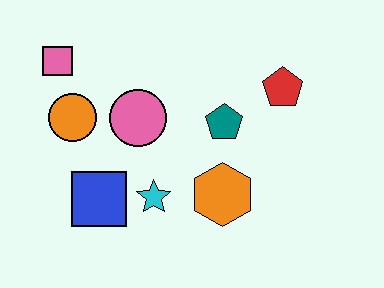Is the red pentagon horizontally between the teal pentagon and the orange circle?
No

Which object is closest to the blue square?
The cyan star is closest to the blue square.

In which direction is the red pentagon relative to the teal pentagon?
The red pentagon is to the right of the teal pentagon.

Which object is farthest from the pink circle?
The red pentagon is farthest from the pink circle.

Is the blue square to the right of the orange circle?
Yes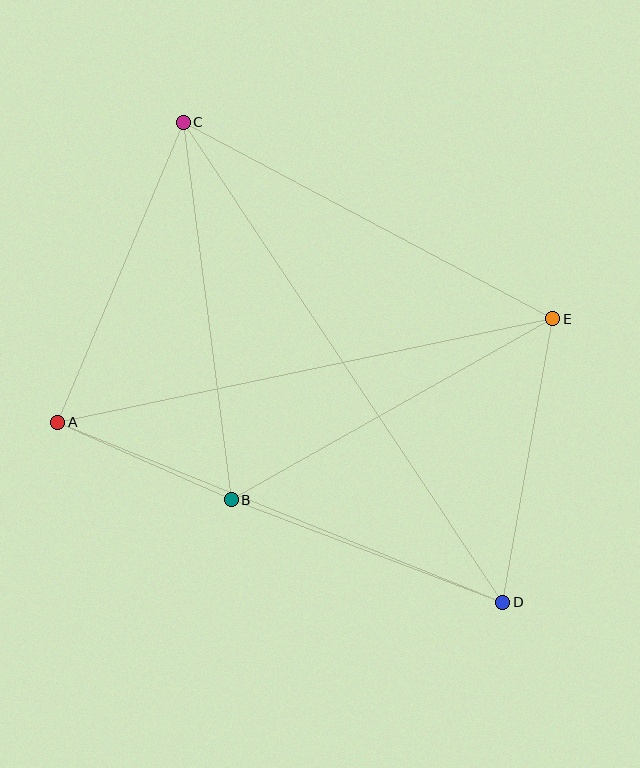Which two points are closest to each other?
Points A and B are closest to each other.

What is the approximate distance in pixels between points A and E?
The distance between A and E is approximately 506 pixels.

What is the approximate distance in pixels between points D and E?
The distance between D and E is approximately 288 pixels.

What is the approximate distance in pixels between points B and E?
The distance between B and E is approximately 369 pixels.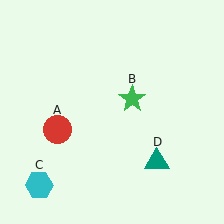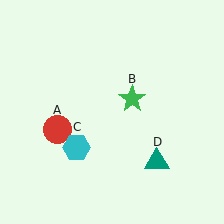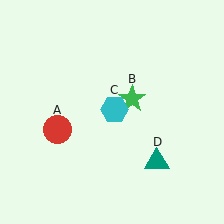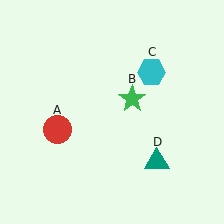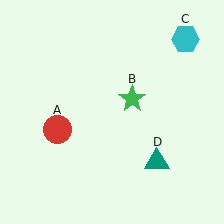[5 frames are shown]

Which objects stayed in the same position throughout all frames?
Red circle (object A) and green star (object B) and teal triangle (object D) remained stationary.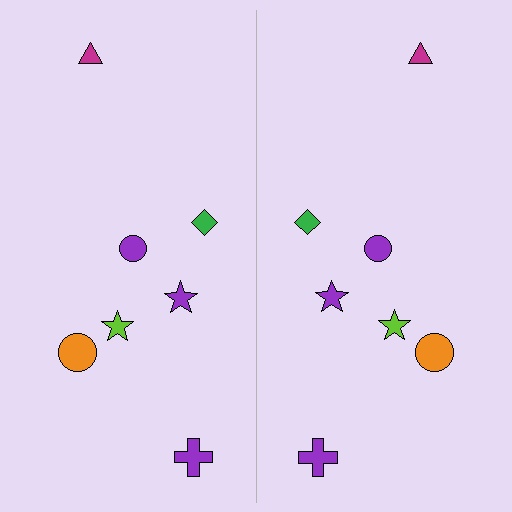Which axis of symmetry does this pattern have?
The pattern has a vertical axis of symmetry running through the center of the image.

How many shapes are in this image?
There are 14 shapes in this image.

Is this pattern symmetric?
Yes, this pattern has bilateral (reflection) symmetry.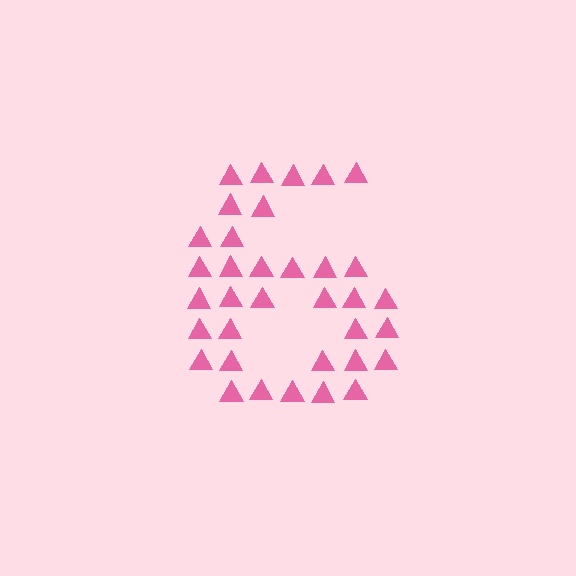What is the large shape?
The large shape is the digit 6.